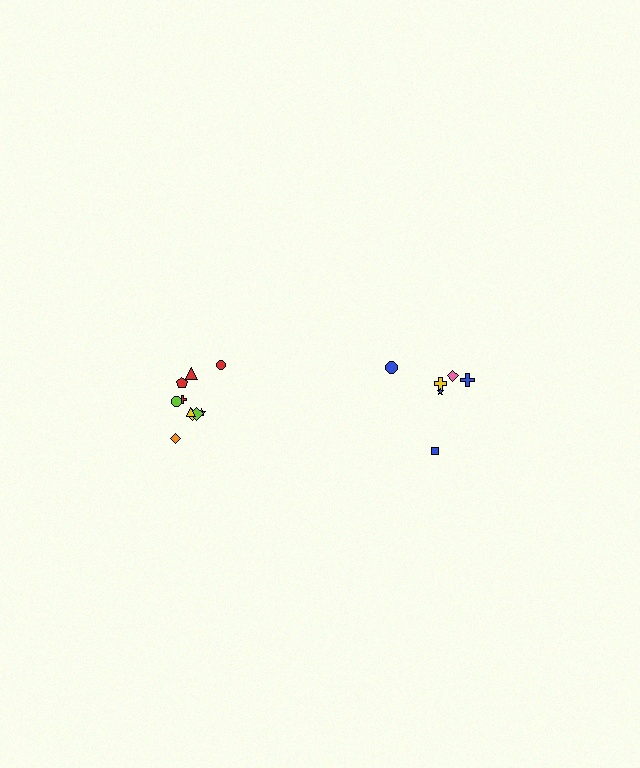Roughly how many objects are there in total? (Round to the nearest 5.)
Roughly 15 objects in total.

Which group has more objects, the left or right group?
The left group.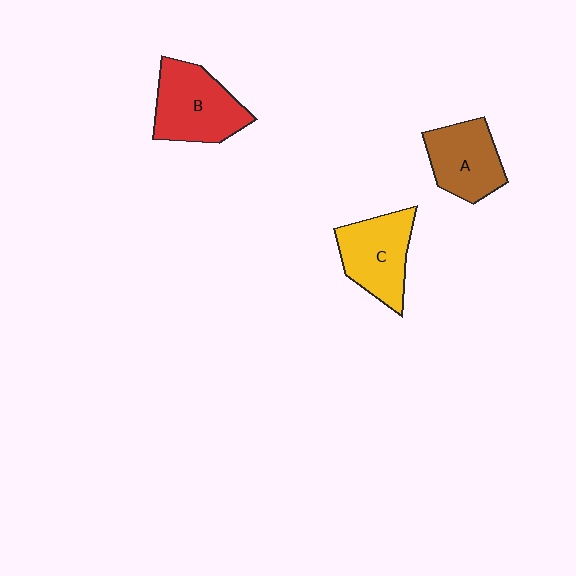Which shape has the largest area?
Shape B (red).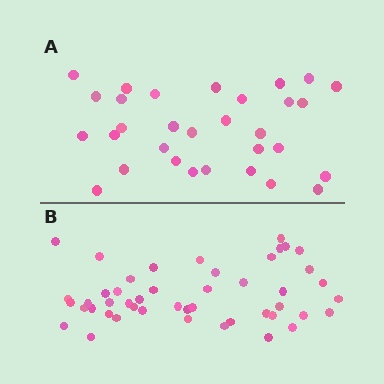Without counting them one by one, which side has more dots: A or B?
Region B (the bottom region) has more dots.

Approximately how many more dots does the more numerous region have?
Region B has approximately 15 more dots than region A.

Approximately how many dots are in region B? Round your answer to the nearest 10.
About 50 dots. (The exact count is 47, which rounds to 50.)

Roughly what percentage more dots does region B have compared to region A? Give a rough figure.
About 50% more.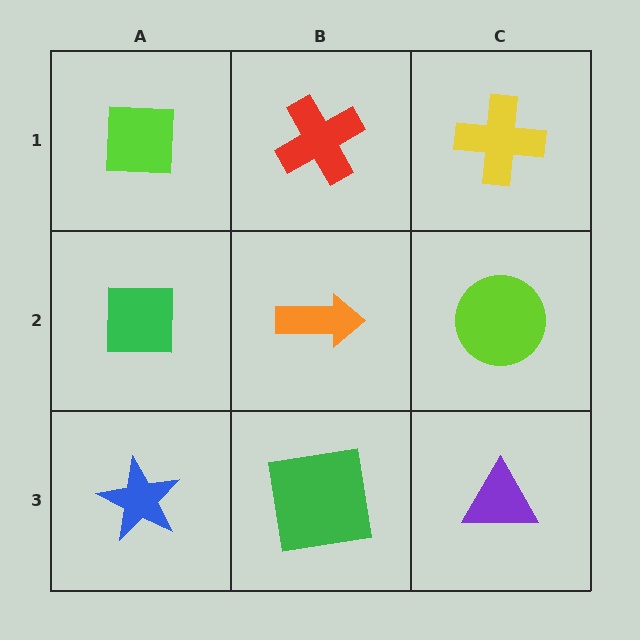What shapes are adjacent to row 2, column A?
A lime square (row 1, column A), a blue star (row 3, column A), an orange arrow (row 2, column B).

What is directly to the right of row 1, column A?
A red cross.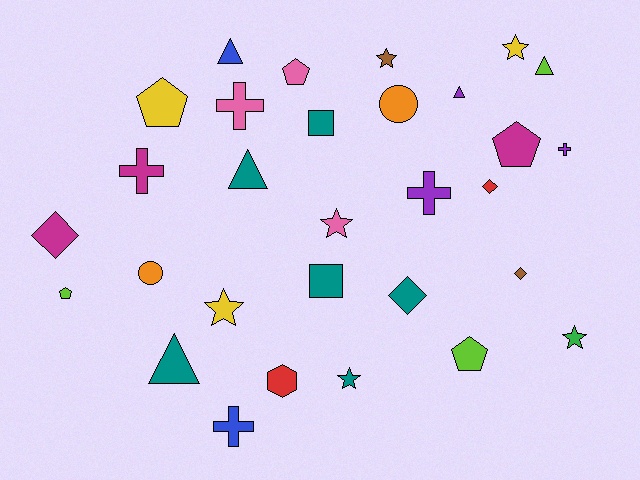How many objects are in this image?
There are 30 objects.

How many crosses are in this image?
There are 5 crosses.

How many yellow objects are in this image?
There are 3 yellow objects.